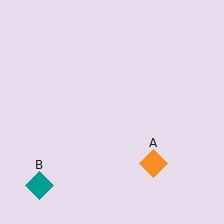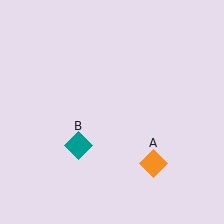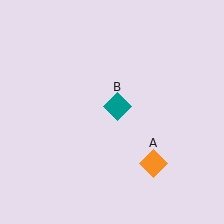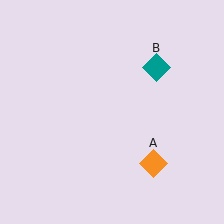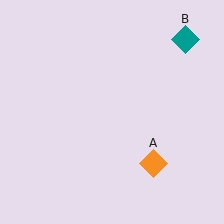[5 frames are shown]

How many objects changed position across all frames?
1 object changed position: teal diamond (object B).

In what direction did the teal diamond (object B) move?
The teal diamond (object B) moved up and to the right.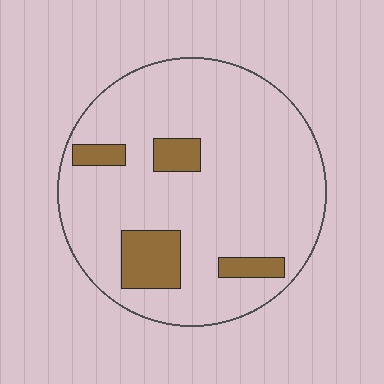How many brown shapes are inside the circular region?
4.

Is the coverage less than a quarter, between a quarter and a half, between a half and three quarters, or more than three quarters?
Less than a quarter.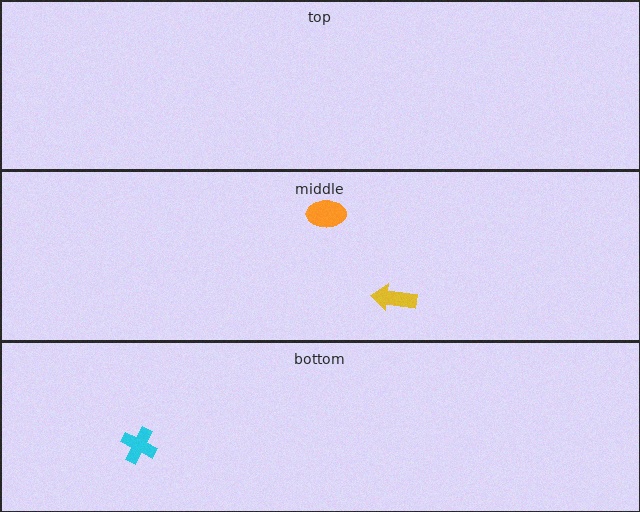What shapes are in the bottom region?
The cyan cross.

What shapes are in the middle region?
The orange ellipse, the yellow arrow.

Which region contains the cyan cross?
The bottom region.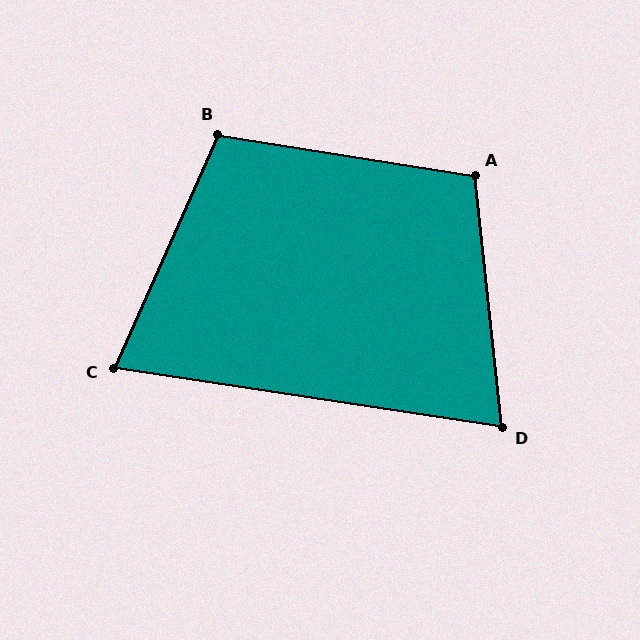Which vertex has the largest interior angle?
A, at approximately 105 degrees.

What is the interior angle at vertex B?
Approximately 105 degrees (obtuse).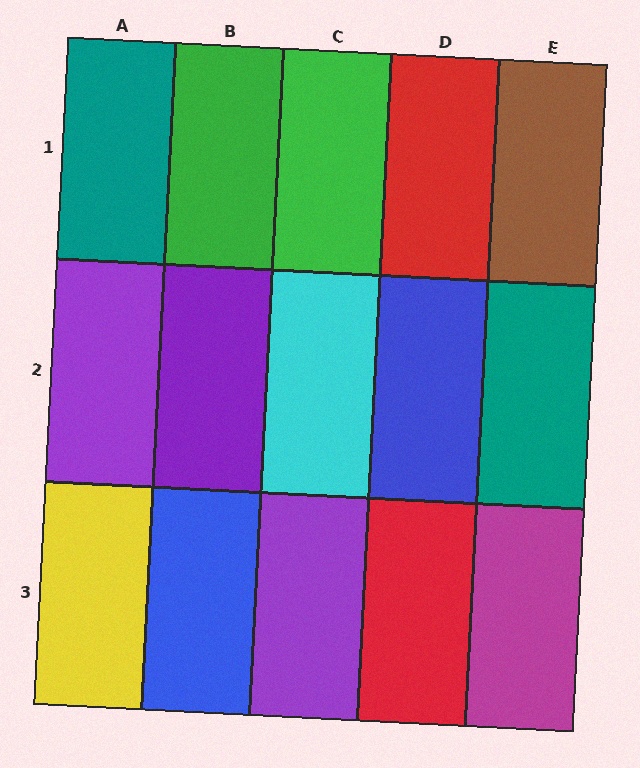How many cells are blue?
2 cells are blue.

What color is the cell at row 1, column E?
Brown.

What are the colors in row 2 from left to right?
Purple, purple, cyan, blue, teal.